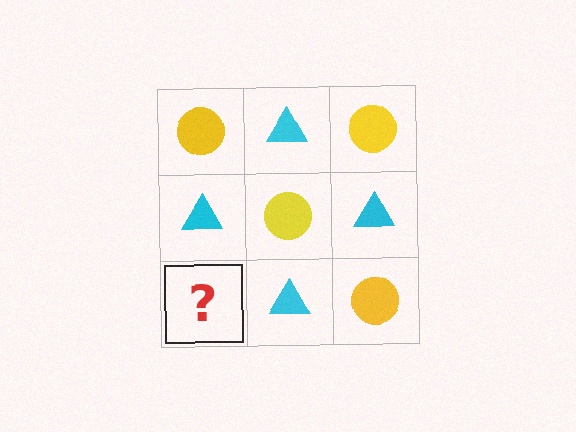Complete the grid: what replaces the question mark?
The question mark should be replaced with a yellow circle.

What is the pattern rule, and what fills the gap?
The rule is that it alternates yellow circle and cyan triangle in a checkerboard pattern. The gap should be filled with a yellow circle.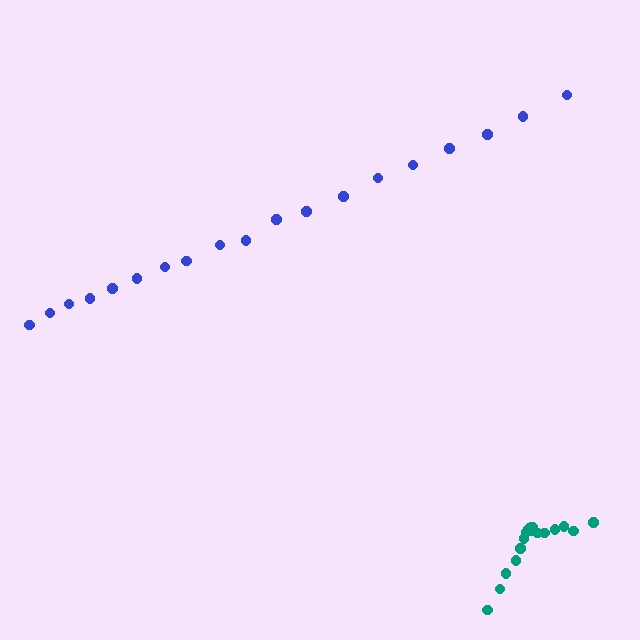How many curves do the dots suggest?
There are 2 distinct paths.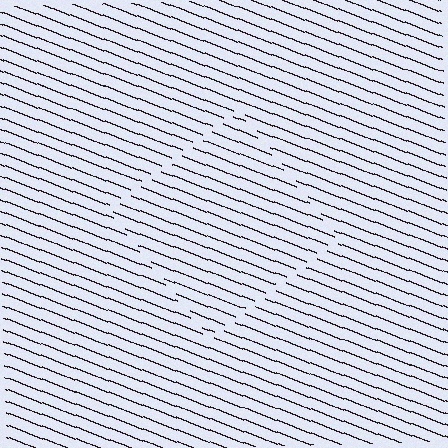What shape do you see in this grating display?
An illusory square. The interior of the shape contains the same grating, shifted by half a period — the contour is defined by the phase discontinuity where line-ends from the inner and outer gratings abut.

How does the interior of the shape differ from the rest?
The interior of the shape contains the same grating, shifted by half a period — the contour is defined by the phase discontinuity where line-ends from the inner and outer gratings abut.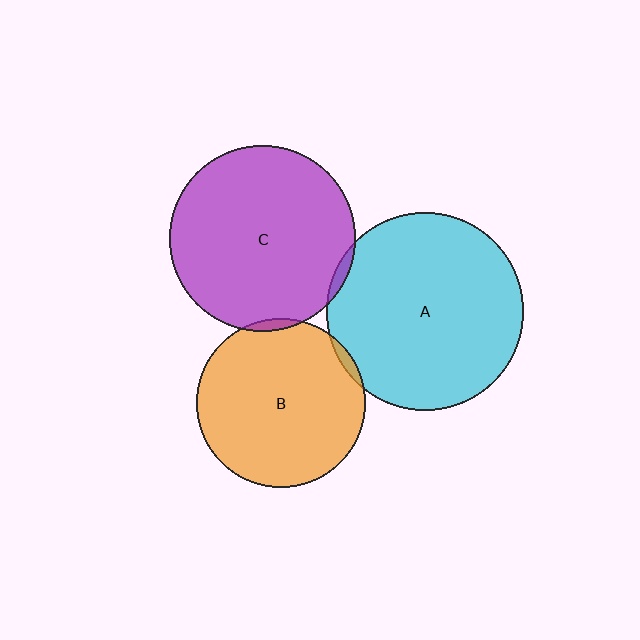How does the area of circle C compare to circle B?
Approximately 1.2 times.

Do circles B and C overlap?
Yes.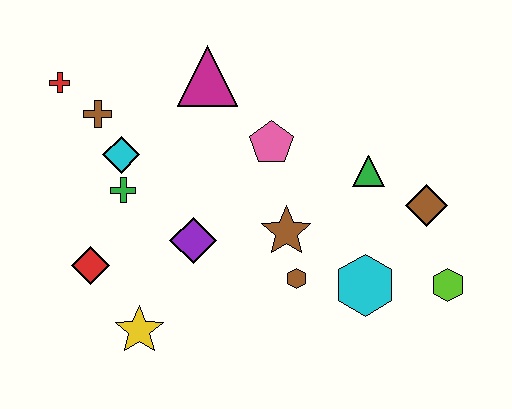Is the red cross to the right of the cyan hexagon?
No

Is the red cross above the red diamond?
Yes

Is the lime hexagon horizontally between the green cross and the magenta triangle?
No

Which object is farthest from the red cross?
The lime hexagon is farthest from the red cross.